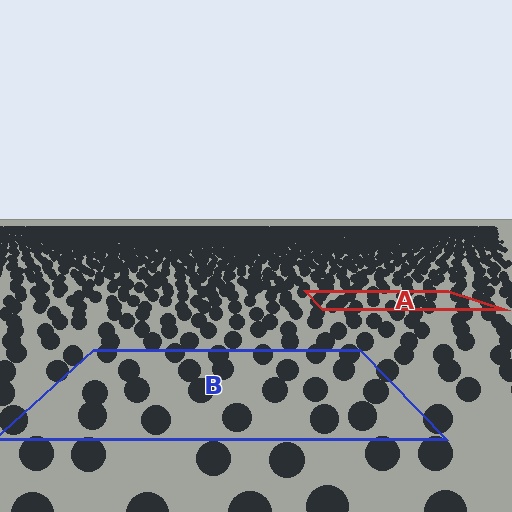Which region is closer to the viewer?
Region B is closer. The texture elements there are larger and more spread out.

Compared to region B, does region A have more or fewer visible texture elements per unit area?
Region A has more texture elements per unit area — they are packed more densely because it is farther away.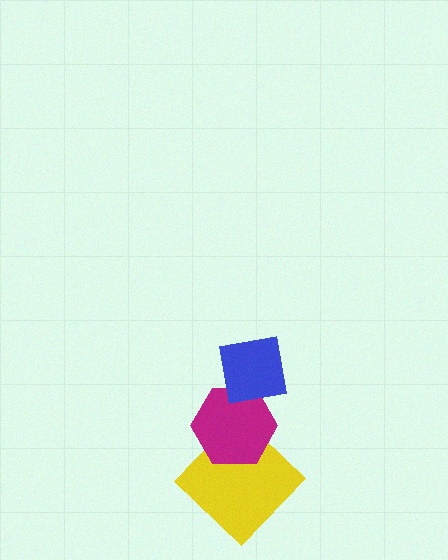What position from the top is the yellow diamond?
The yellow diamond is 3rd from the top.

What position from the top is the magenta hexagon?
The magenta hexagon is 2nd from the top.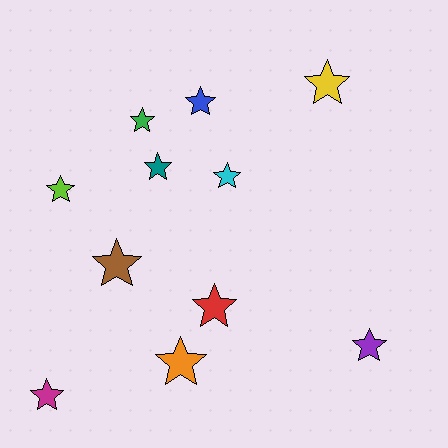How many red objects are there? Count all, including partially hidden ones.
There is 1 red object.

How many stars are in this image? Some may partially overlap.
There are 11 stars.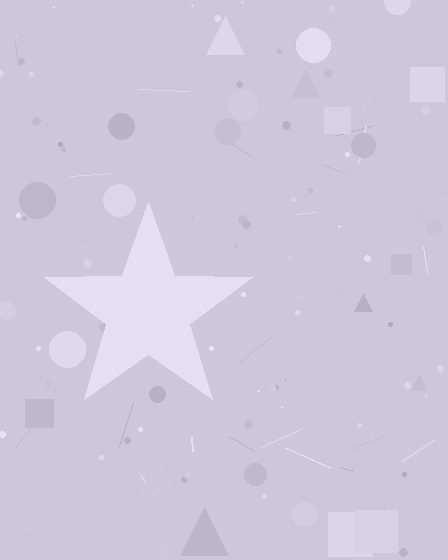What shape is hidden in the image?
A star is hidden in the image.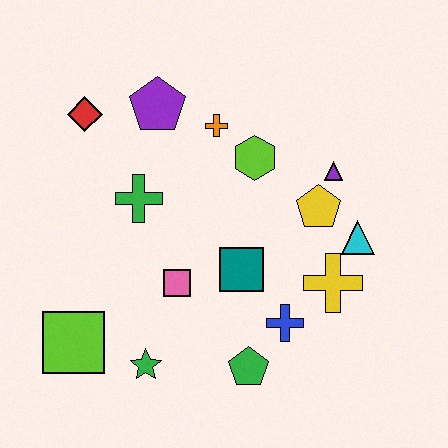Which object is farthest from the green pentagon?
The red diamond is farthest from the green pentagon.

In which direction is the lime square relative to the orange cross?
The lime square is below the orange cross.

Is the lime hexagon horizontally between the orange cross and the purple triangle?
Yes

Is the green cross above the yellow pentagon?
Yes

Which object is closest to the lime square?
The green star is closest to the lime square.